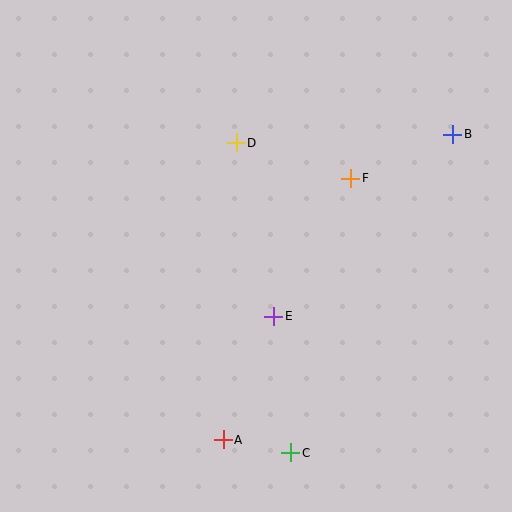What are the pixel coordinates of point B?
Point B is at (453, 134).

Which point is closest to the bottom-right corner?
Point C is closest to the bottom-right corner.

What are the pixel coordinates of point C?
Point C is at (291, 453).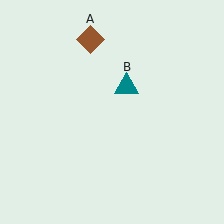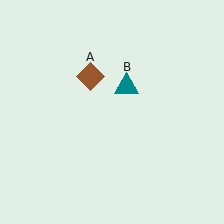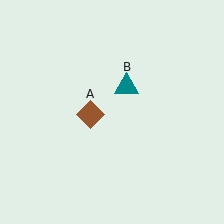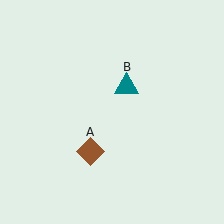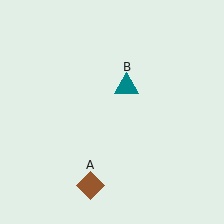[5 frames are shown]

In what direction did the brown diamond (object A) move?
The brown diamond (object A) moved down.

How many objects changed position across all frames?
1 object changed position: brown diamond (object A).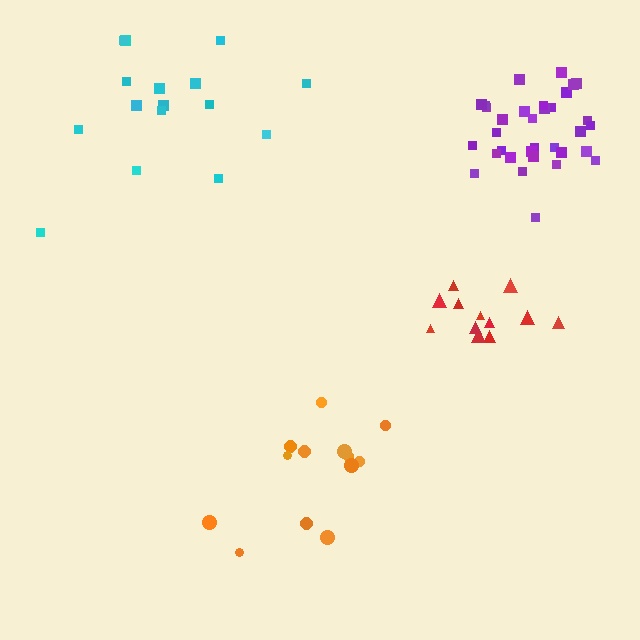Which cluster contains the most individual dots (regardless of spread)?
Purple (33).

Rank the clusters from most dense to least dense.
purple, red, orange, cyan.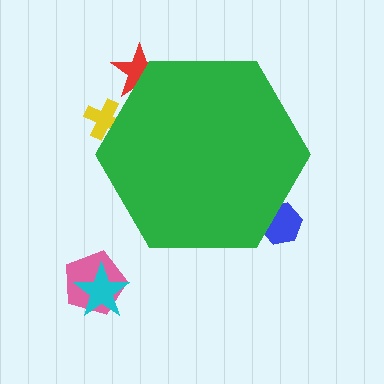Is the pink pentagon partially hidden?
No, the pink pentagon is fully visible.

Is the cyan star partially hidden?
No, the cyan star is fully visible.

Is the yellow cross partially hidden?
Yes, the yellow cross is partially hidden behind the green hexagon.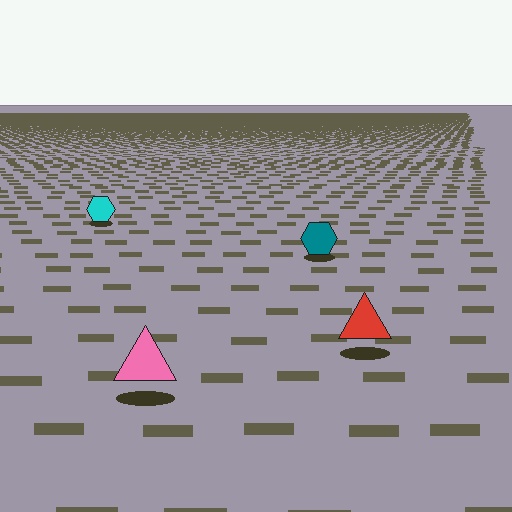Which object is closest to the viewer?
The pink triangle is closest. The texture marks near it are larger and more spread out.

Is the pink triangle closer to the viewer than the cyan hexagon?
Yes. The pink triangle is closer — you can tell from the texture gradient: the ground texture is coarser near it.